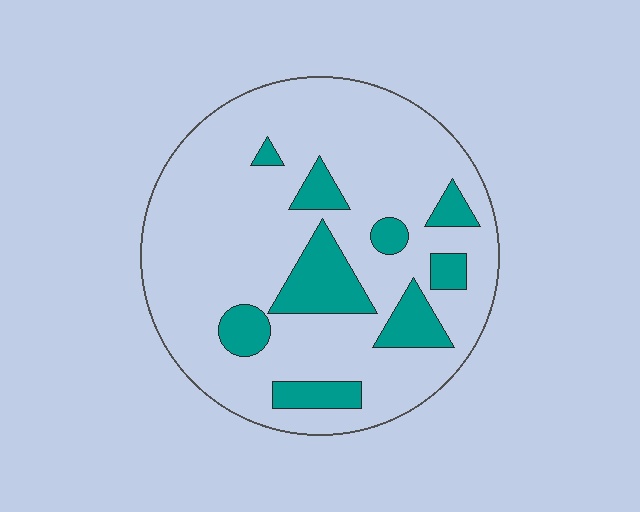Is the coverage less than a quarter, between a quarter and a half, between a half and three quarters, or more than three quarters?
Less than a quarter.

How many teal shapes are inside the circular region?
9.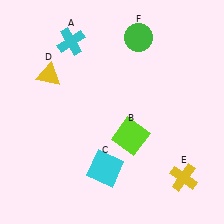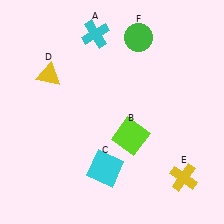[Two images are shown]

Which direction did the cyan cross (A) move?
The cyan cross (A) moved right.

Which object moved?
The cyan cross (A) moved right.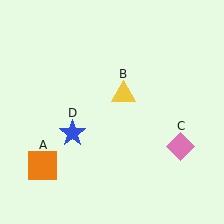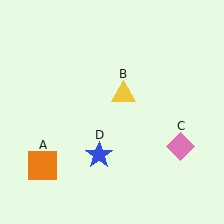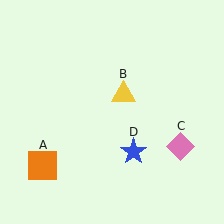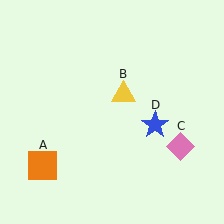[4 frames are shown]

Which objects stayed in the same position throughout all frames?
Orange square (object A) and yellow triangle (object B) and pink diamond (object C) remained stationary.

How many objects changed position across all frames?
1 object changed position: blue star (object D).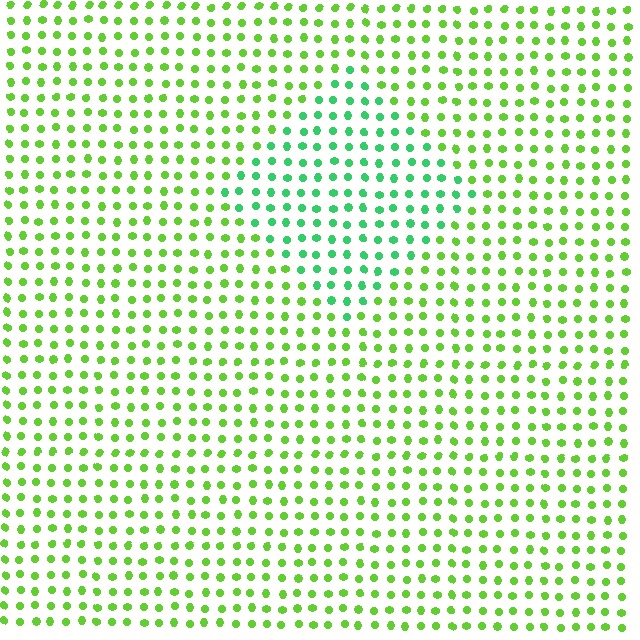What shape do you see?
I see a diamond.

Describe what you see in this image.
The image is filled with small lime elements in a uniform arrangement. A diamond-shaped region is visible where the elements are tinted to a slightly different hue, forming a subtle color boundary.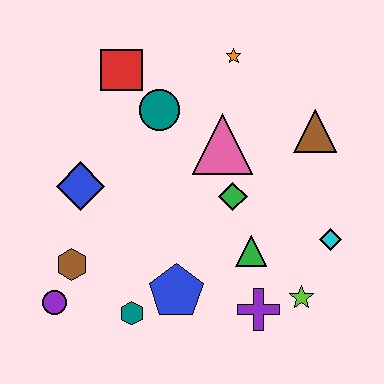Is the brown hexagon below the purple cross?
No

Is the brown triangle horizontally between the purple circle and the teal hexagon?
No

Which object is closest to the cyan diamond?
The lime star is closest to the cyan diamond.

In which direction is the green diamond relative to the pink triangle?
The green diamond is below the pink triangle.